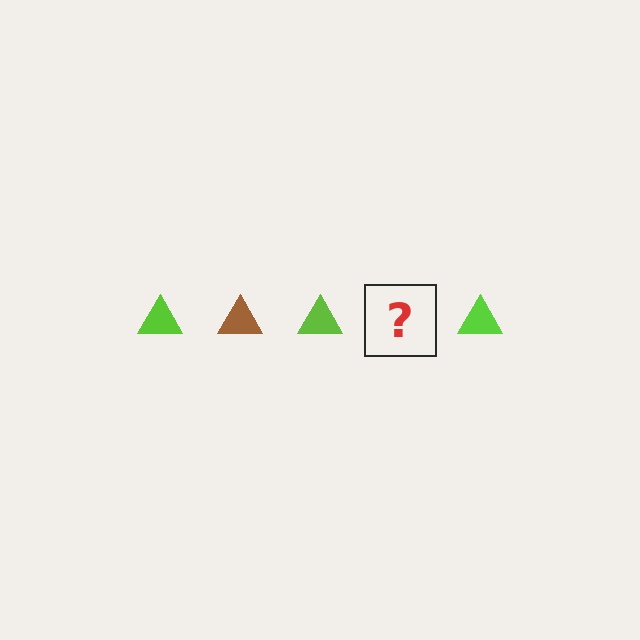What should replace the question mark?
The question mark should be replaced with a brown triangle.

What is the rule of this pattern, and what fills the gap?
The rule is that the pattern cycles through lime, brown triangles. The gap should be filled with a brown triangle.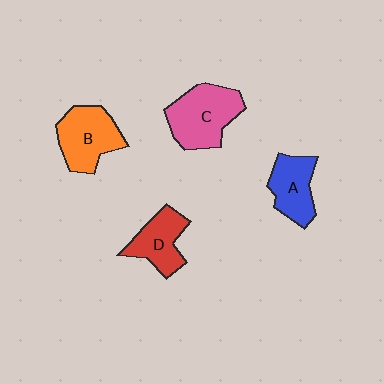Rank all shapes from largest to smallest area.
From largest to smallest: C (pink), B (orange), A (blue), D (red).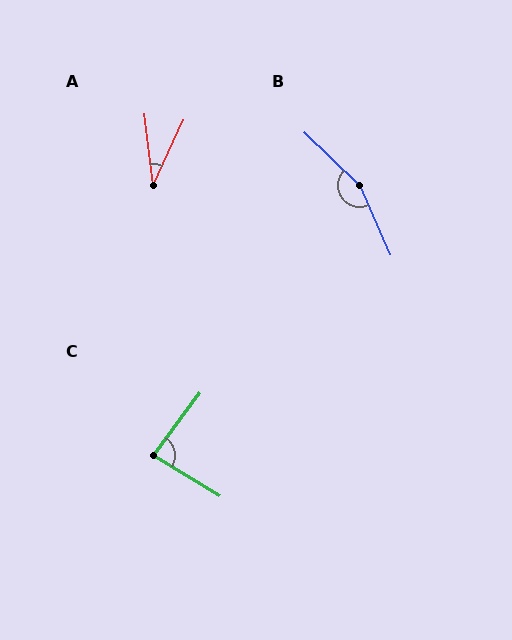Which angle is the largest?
B, at approximately 158 degrees.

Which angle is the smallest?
A, at approximately 32 degrees.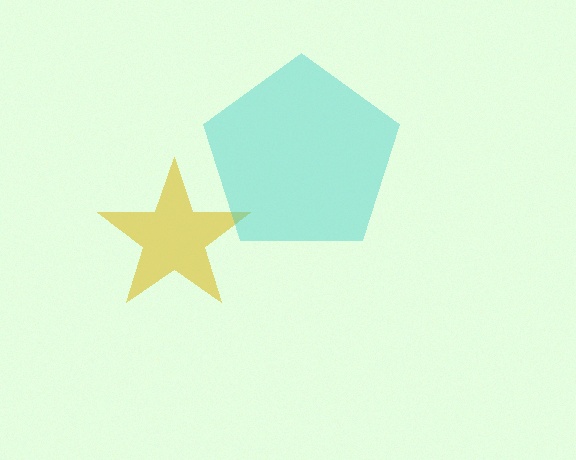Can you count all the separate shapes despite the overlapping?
Yes, there are 2 separate shapes.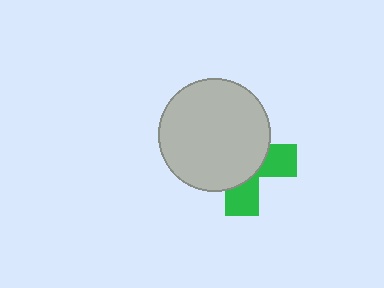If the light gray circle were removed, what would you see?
You would see the complete green cross.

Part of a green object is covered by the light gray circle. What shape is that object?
It is a cross.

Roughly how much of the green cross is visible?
A small part of it is visible (roughly 35%).